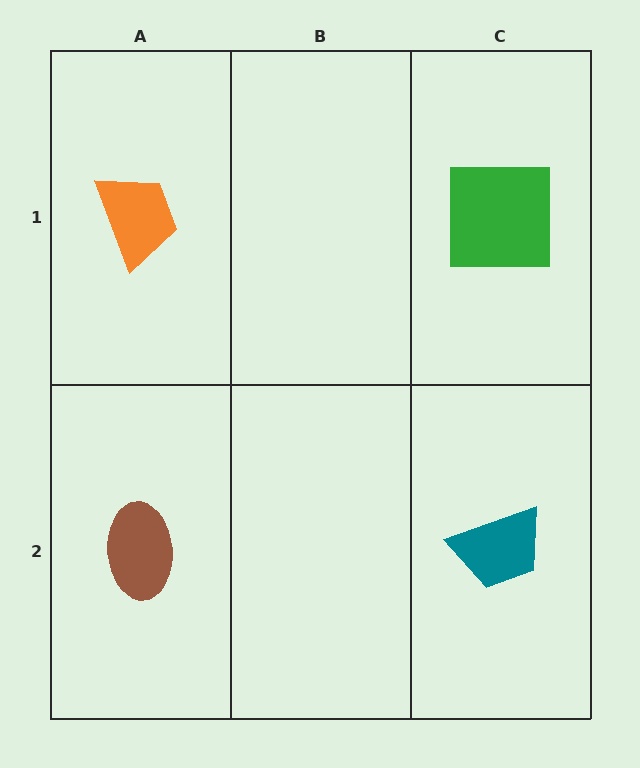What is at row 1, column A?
An orange trapezoid.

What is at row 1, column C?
A green square.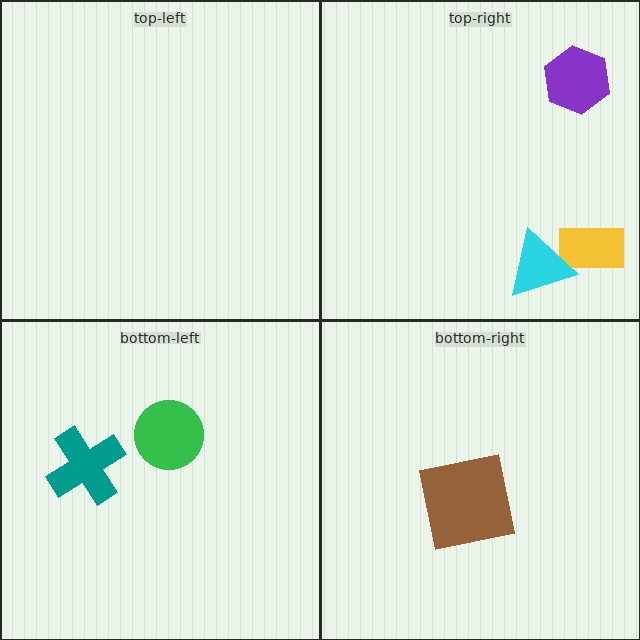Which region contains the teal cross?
The bottom-left region.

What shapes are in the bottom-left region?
The teal cross, the green circle.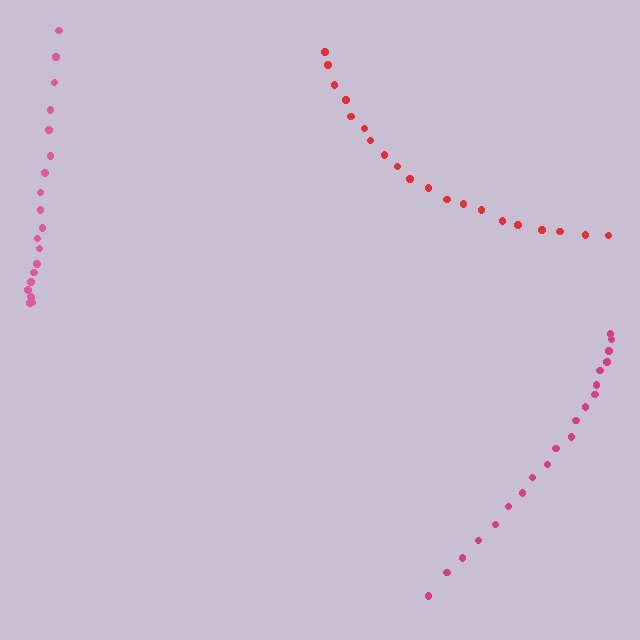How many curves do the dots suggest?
There are 3 distinct paths.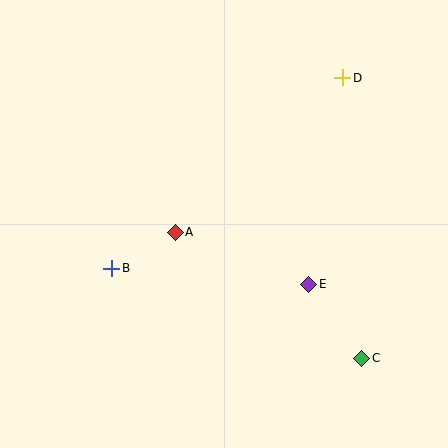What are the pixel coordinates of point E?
Point E is at (309, 284).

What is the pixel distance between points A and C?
The distance between A and C is 225 pixels.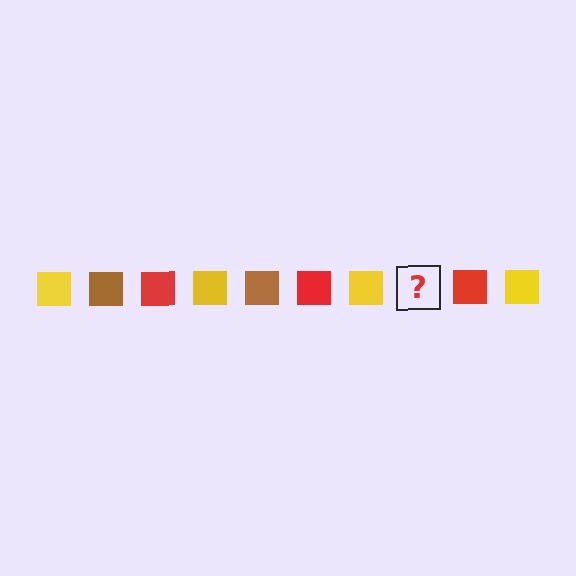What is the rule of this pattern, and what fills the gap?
The rule is that the pattern cycles through yellow, brown, red squares. The gap should be filled with a brown square.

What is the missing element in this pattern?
The missing element is a brown square.